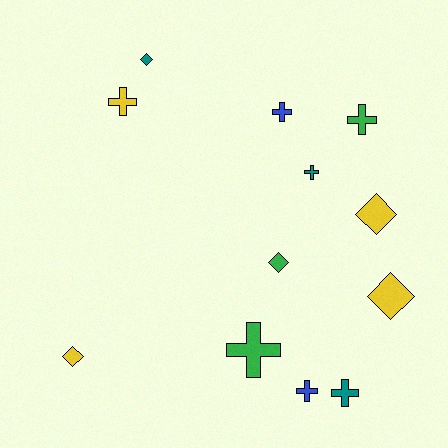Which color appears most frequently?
Yellow, with 4 objects.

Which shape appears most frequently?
Cross, with 7 objects.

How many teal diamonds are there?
There is 1 teal diamond.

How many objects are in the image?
There are 12 objects.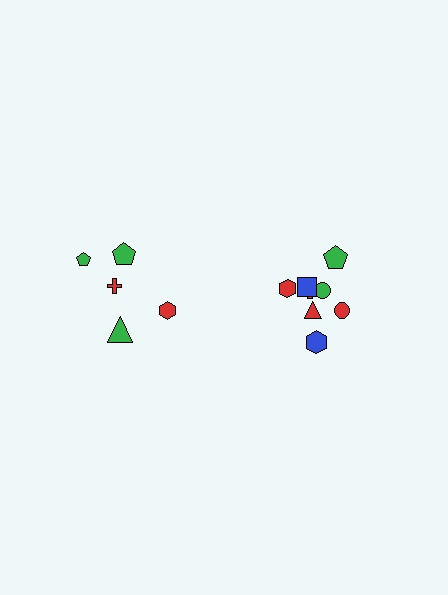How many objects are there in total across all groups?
There are 13 objects.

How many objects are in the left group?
There are 5 objects.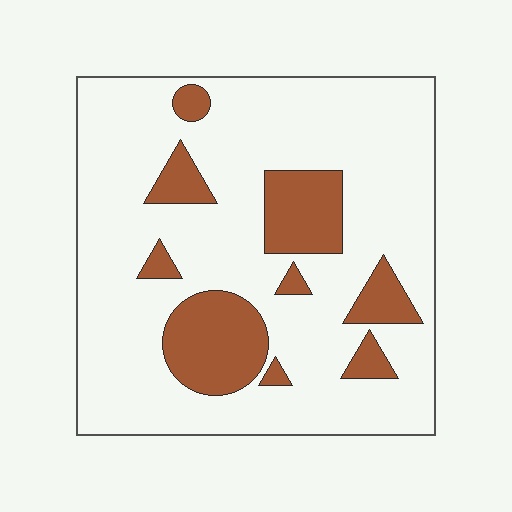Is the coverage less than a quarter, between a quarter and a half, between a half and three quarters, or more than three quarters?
Less than a quarter.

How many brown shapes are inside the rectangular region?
9.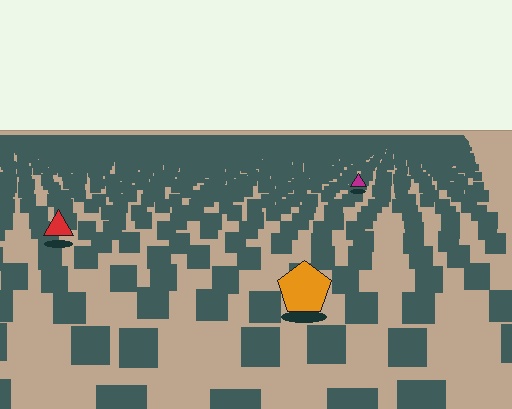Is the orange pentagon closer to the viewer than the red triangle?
Yes. The orange pentagon is closer — you can tell from the texture gradient: the ground texture is coarser near it.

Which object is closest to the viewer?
The orange pentagon is closest. The texture marks near it are larger and more spread out.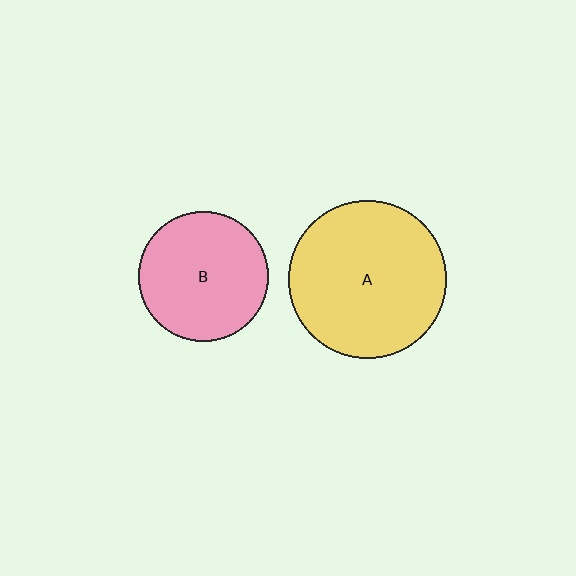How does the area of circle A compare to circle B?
Approximately 1.5 times.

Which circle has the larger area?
Circle A (yellow).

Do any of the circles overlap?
No, none of the circles overlap.